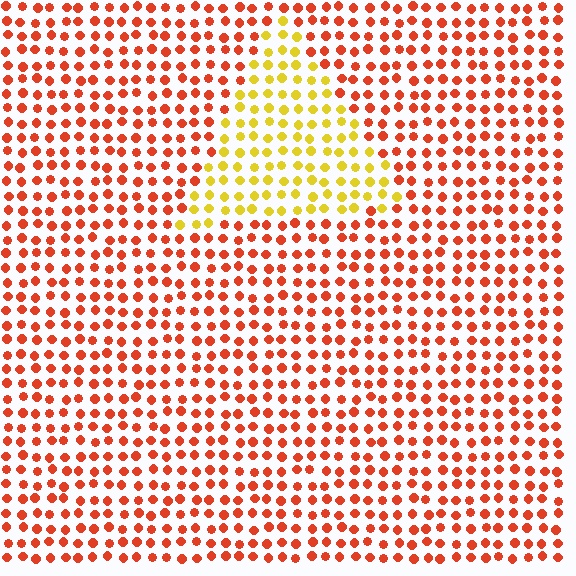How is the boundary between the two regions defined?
The boundary is defined purely by a slight shift in hue (about 47 degrees). Spacing, size, and orientation are identical on both sides.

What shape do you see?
I see a triangle.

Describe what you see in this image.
The image is filled with small red elements in a uniform arrangement. A triangle-shaped region is visible where the elements are tinted to a slightly different hue, forming a subtle color boundary.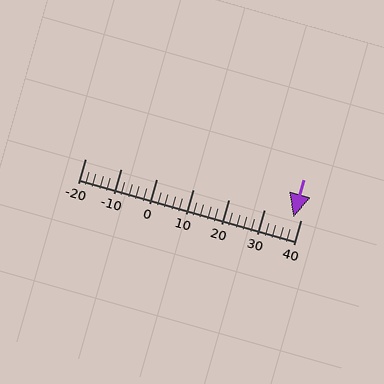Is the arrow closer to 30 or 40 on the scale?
The arrow is closer to 40.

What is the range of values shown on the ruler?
The ruler shows values from -20 to 40.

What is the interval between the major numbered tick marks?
The major tick marks are spaced 10 units apart.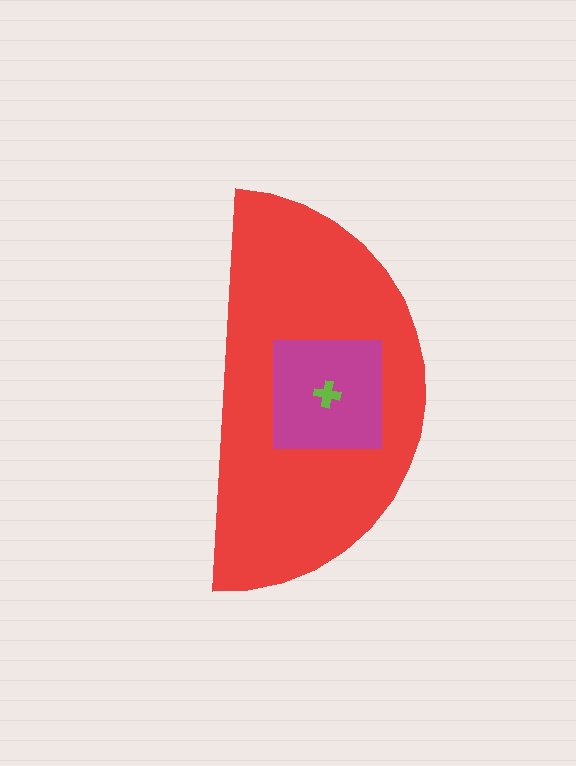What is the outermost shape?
The red semicircle.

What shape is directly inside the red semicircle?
The magenta square.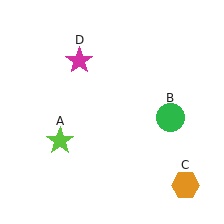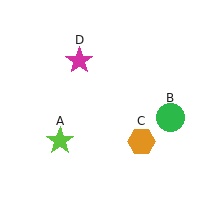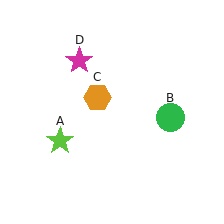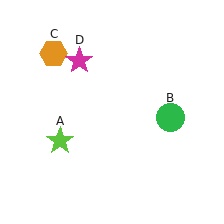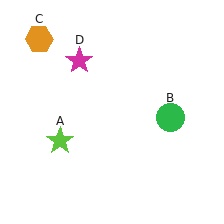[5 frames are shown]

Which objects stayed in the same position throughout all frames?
Lime star (object A) and green circle (object B) and magenta star (object D) remained stationary.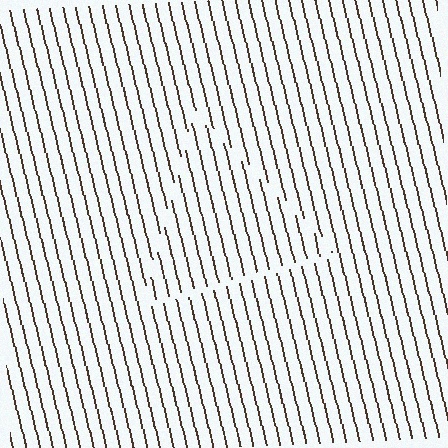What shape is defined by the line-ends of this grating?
An illusory triangle. The interior of the shape contains the same grating, shifted by half a period — the contour is defined by the phase discontinuity where line-ends from the inner and outer gratings abut.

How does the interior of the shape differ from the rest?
The interior of the shape contains the same grating, shifted by half a period — the contour is defined by the phase discontinuity where line-ends from the inner and outer gratings abut.